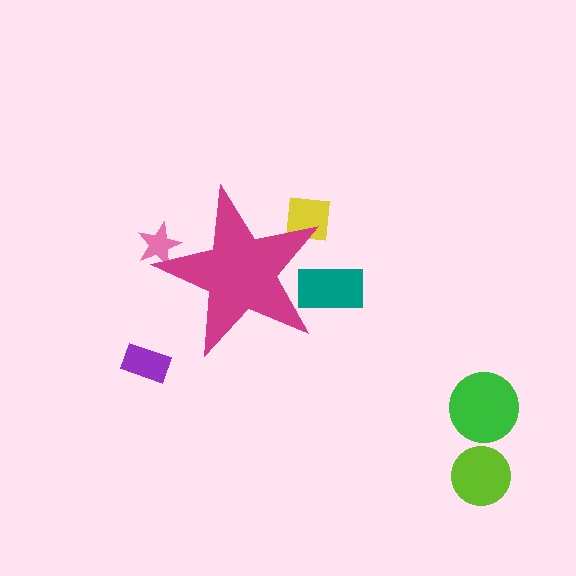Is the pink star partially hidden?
Yes, the pink star is partially hidden behind the magenta star.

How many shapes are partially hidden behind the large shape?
3 shapes are partially hidden.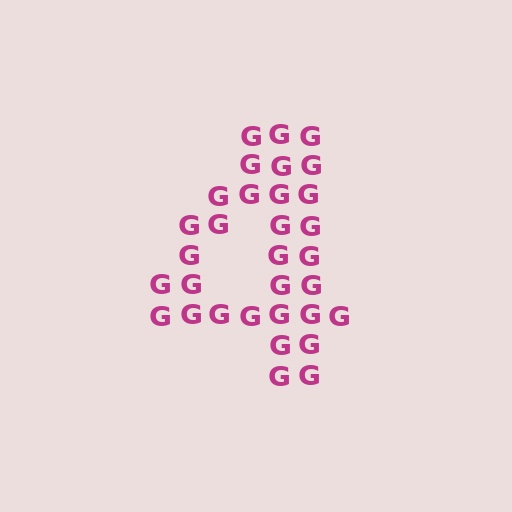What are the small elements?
The small elements are letter G's.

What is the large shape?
The large shape is the digit 4.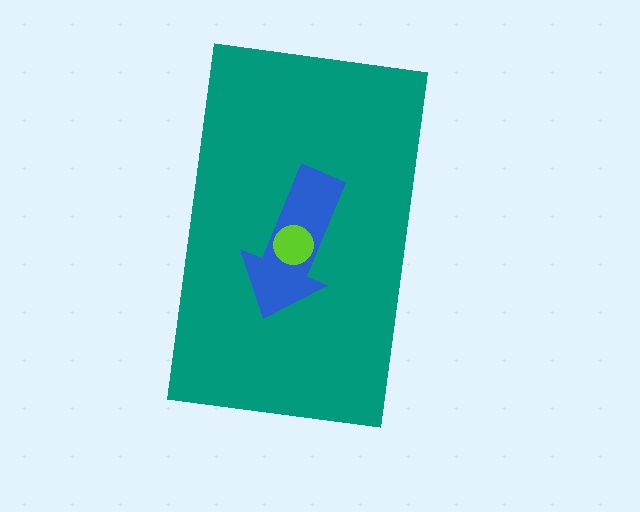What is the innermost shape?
The lime circle.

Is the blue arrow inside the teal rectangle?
Yes.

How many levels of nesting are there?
3.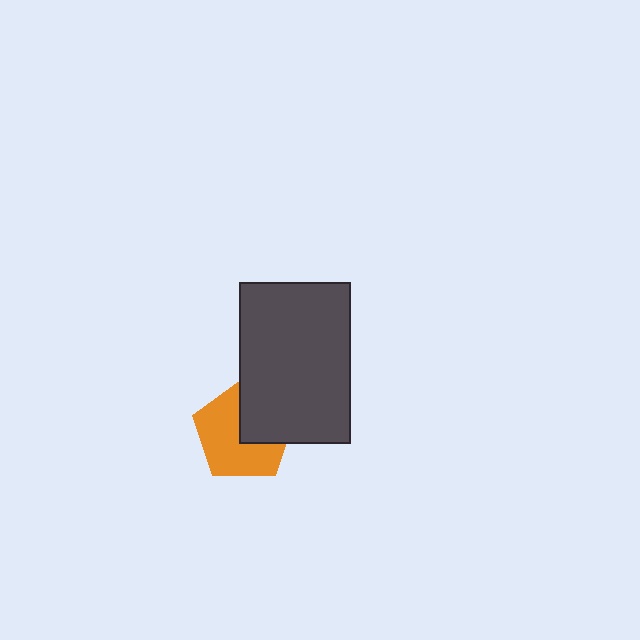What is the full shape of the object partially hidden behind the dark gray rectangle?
The partially hidden object is an orange pentagon.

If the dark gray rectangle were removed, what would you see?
You would see the complete orange pentagon.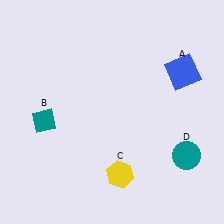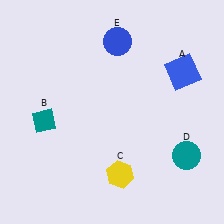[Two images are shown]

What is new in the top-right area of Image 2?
A blue circle (E) was added in the top-right area of Image 2.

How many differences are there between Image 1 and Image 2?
There is 1 difference between the two images.